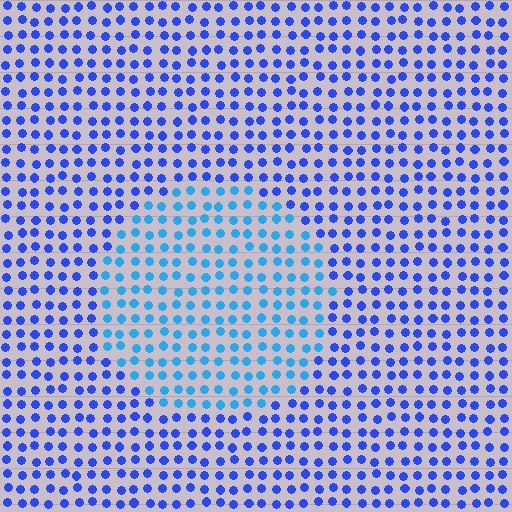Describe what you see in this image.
The image is filled with small blue elements in a uniform arrangement. A circle-shaped region is visible where the elements are tinted to a slightly different hue, forming a subtle color boundary.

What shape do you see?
I see a circle.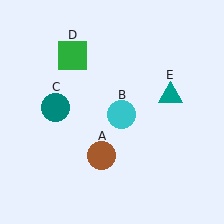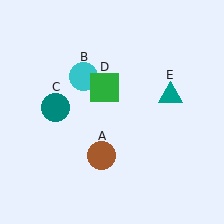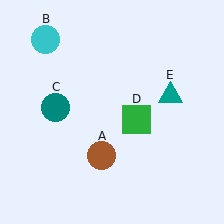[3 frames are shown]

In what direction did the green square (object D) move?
The green square (object D) moved down and to the right.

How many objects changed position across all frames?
2 objects changed position: cyan circle (object B), green square (object D).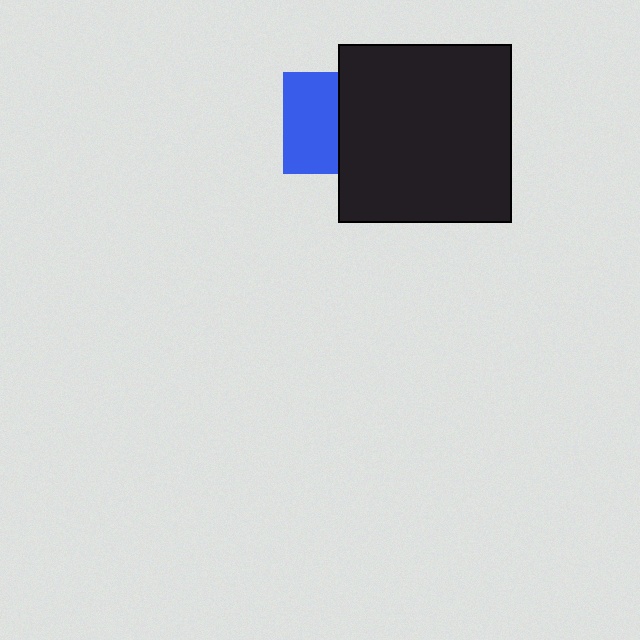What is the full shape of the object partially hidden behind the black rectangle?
The partially hidden object is a blue square.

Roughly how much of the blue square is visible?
About half of it is visible (roughly 53%).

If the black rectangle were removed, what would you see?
You would see the complete blue square.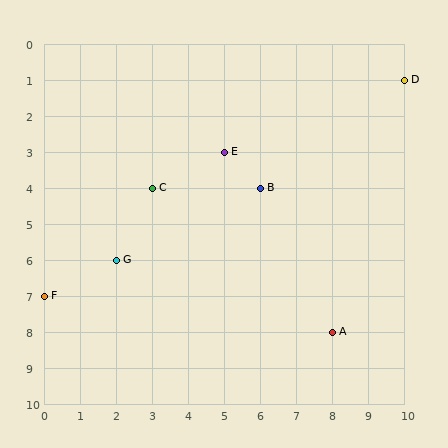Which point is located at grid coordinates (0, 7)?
Point F is at (0, 7).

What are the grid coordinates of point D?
Point D is at grid coordinates (10, 1).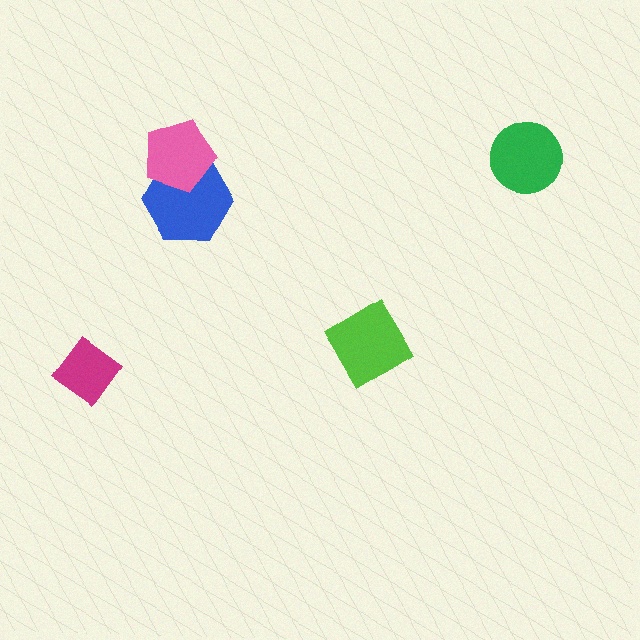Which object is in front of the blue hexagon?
The pink pentagon is in front of the blue hexagon.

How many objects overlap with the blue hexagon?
1 object overlaps with the blue hexagon.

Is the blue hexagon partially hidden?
Yes, it is partially covered by another shape.